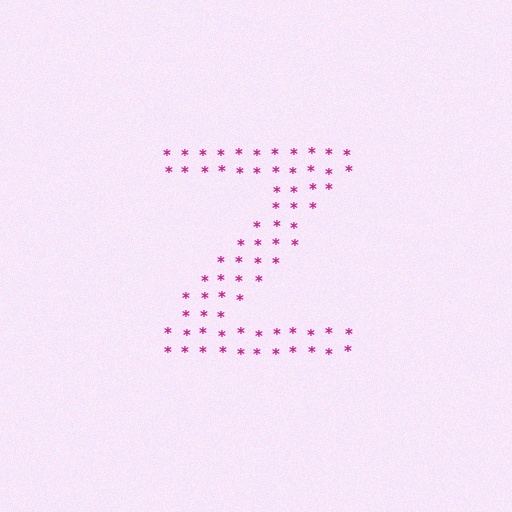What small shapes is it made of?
It is made of small asterisks.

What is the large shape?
The large shape is the letter Z.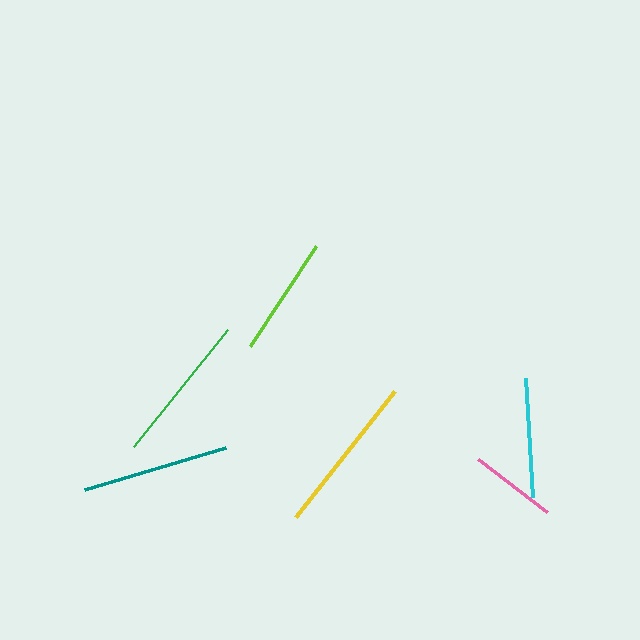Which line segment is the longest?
The yellow line is the longest at approximately 160 pixels.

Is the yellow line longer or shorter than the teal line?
The yellow line is longer than the teal line.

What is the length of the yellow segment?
The yellow segment is approximately 160 pixels long.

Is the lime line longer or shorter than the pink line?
The lime line is longer than the pink line.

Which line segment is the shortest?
The pink line is the shortest at approximately 86 pixels.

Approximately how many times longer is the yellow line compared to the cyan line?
The yellow line is approximately 1.3 times the length of the cyan line.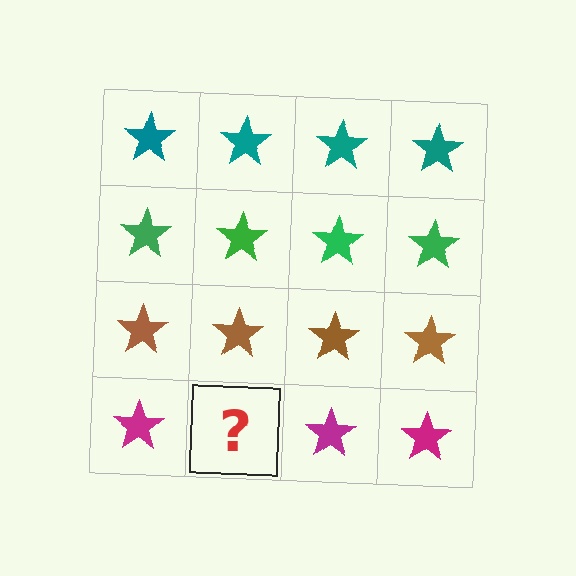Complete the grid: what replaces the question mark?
The question mark should be replaced with a magenta star.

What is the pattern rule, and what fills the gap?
The rule is that each row has a consistent color. The gap should be filled with a magenta star.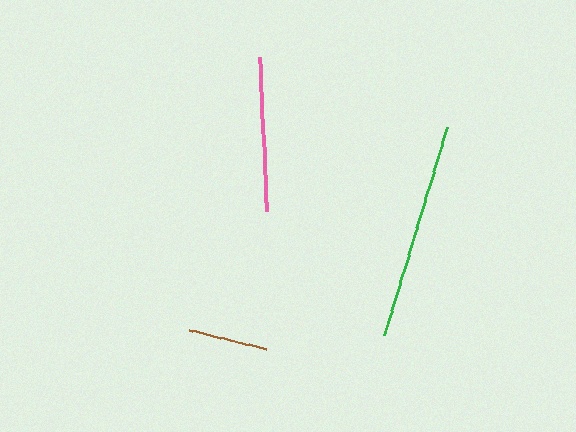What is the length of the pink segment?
The pink segment is approximately 155 pixels long.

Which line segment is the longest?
The green line is the longest at approximately 217 pixels.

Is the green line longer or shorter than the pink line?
The green line is longer than the pink line.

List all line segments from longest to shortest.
From longest to shortest: green, pink, brown.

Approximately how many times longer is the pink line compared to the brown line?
The pink line is approximately 2.0 times the length of the brown line.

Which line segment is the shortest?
The brown line is the shortest at approximately 79 pixels.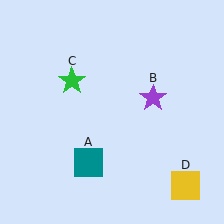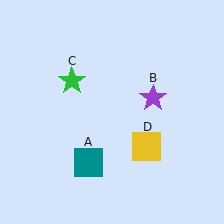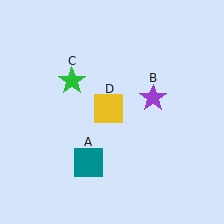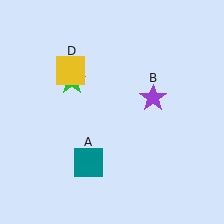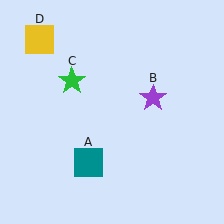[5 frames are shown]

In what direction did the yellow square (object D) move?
The yellow square (object D) moved up and to the left.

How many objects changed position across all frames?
1 object changed position: yellow square (object D).